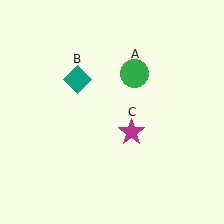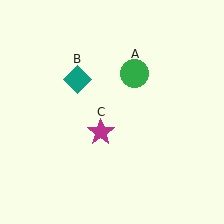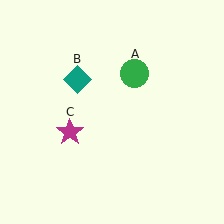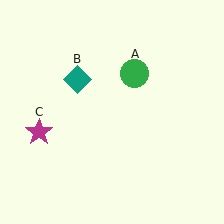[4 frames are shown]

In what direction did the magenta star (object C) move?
The magenta star (object C) moved left.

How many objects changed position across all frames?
1 object changed position: magenta star (object C).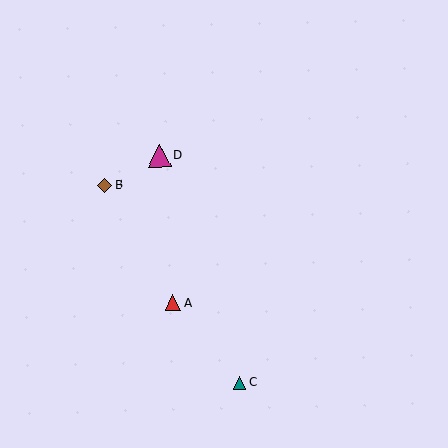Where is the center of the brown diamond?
The center of the brown diamond is at (105, 185).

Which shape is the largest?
The magenta triangle (labeled D) is the largest.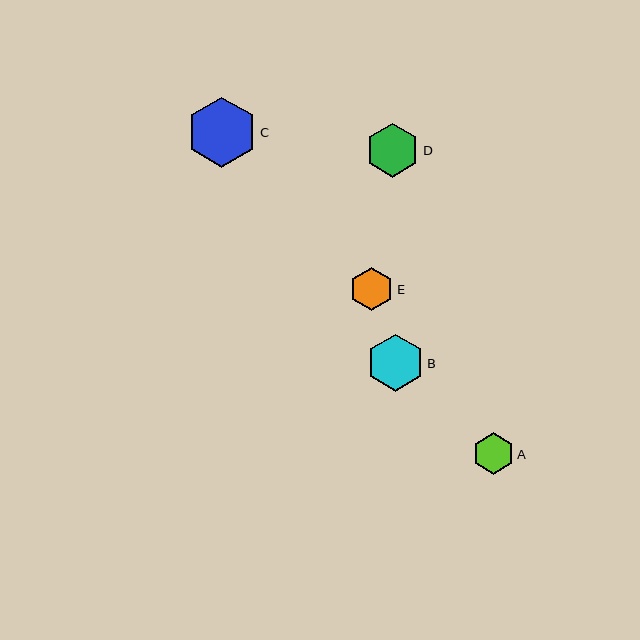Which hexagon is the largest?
Hexagon C is the largest with a size of approximately 70 pixels.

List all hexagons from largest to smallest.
From largest to smallest: C, B, D, E, A.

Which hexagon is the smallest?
Hexagon A is the smallest with a size of approximately 41 pixels.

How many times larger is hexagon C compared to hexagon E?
Hexagon C is approximately 1.6 times the size of hexagon E.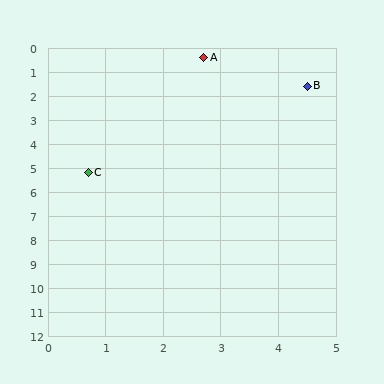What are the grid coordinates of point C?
Point C is at approximately (0.7, 5.2).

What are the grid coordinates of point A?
Point A is at approximately (2.7, 0.4).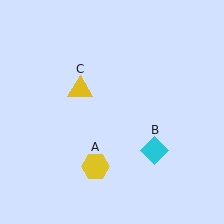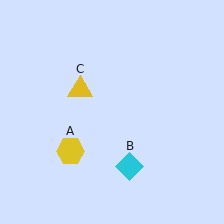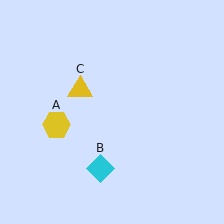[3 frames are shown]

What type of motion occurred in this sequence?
The yellow hexagon (object A), cyan diamond (object B) rotated clockwise around the center of the scene.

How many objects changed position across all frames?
2 objects changed position: yellow hexagon (object A), cyan diamond (object B).